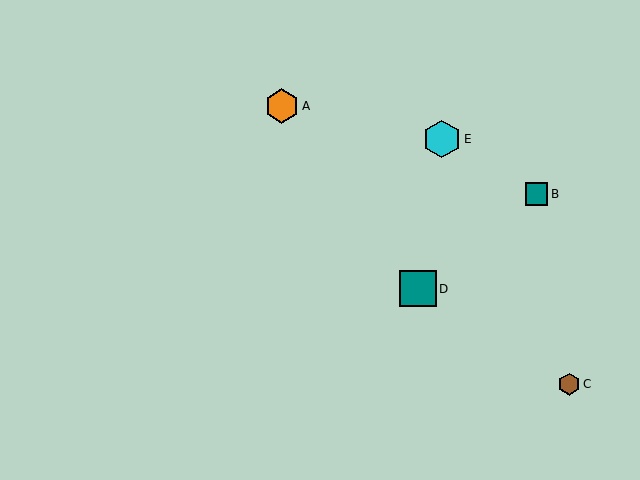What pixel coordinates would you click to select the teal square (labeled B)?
Click at (537, 194) to select the teal square B.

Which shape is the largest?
The cyan hexagon (labeled E) is the largest.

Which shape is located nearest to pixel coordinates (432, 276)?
The teal square (labeled D) at (418, 289) is nearest to that location.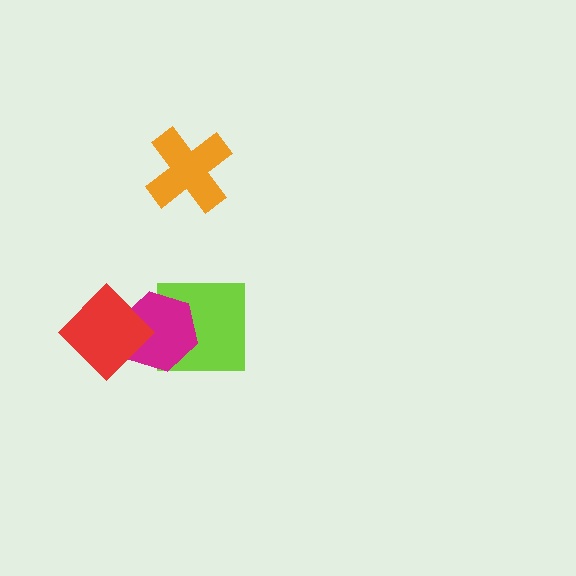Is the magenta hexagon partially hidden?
Yes, it is partially covered by another shape.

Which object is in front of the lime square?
The magenta hexagon is in front of the lime square.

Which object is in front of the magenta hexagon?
The red diamond is in front of the magenta hexagon.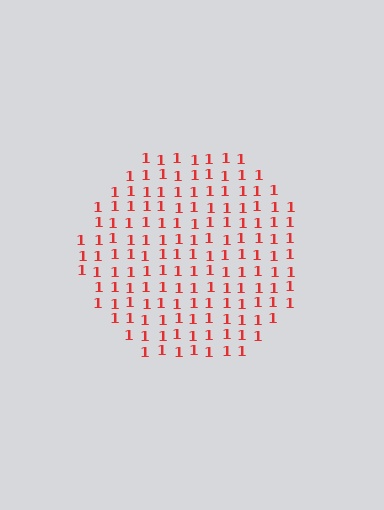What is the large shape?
The large shape is a circle.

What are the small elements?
The small elements are digit 1's.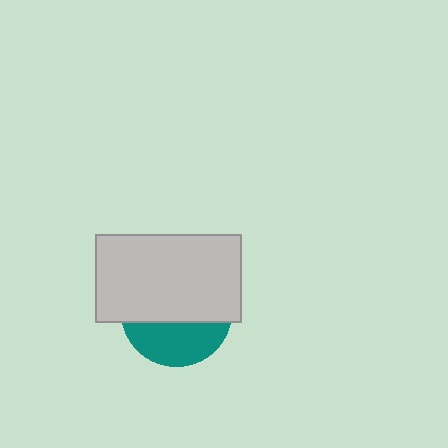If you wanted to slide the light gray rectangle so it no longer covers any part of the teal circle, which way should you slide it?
Slide it up — that is the most direct way to separate the two shapes.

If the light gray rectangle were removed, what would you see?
You would see the complete teal circle.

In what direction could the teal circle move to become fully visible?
The teal circle could move down. That would shift it out from behind the light gray rectangle entirely.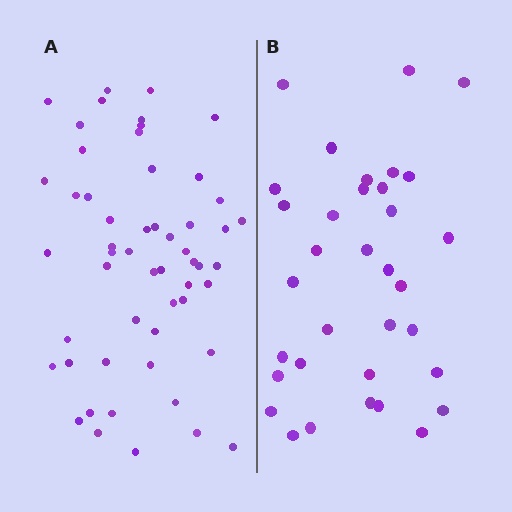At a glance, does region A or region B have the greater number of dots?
Region A (the left region) has more dots.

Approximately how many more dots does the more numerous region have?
Region A has approximately 20 more dots than region B.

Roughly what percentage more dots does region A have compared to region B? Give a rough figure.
About 60% more.